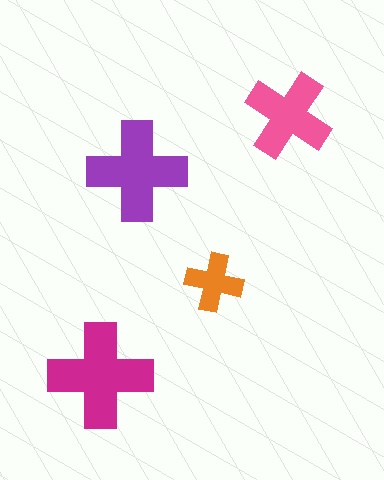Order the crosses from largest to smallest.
the magenta one, the purple one, the pink one, the orange one.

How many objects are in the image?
There are 4 objects in the image.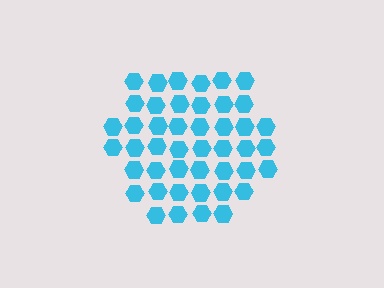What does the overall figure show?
The overall figure shows a hexagon.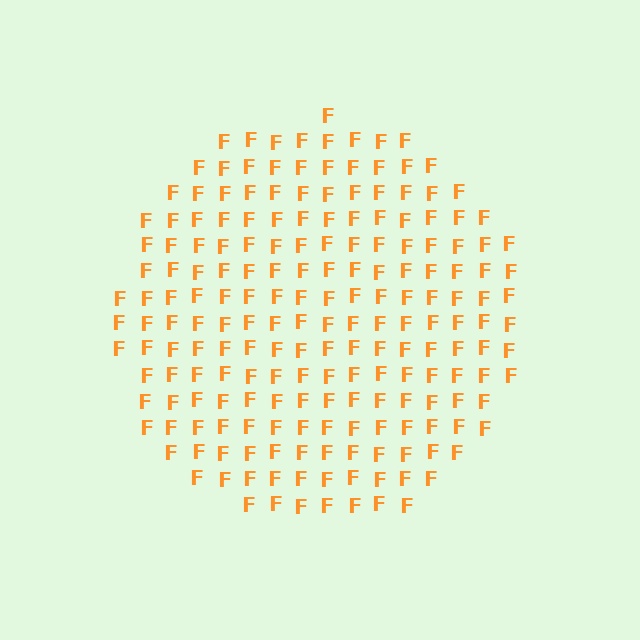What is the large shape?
The large shape is a circle.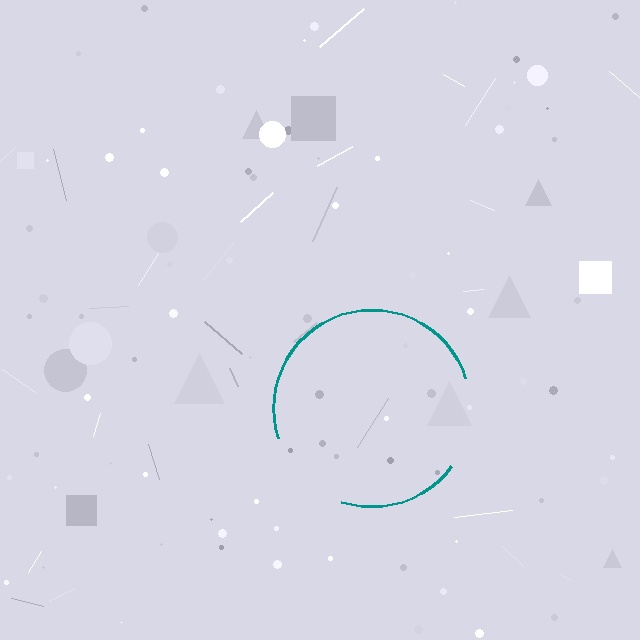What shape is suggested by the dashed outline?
The dashed outline suggests a circle.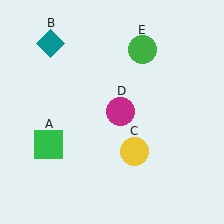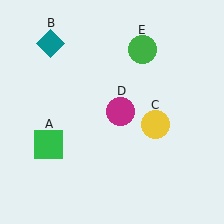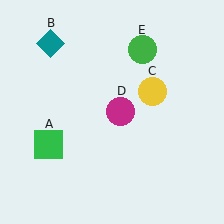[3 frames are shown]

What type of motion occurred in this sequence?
The yellow circle (object C) rotated counterclockwise around the center of the scene.